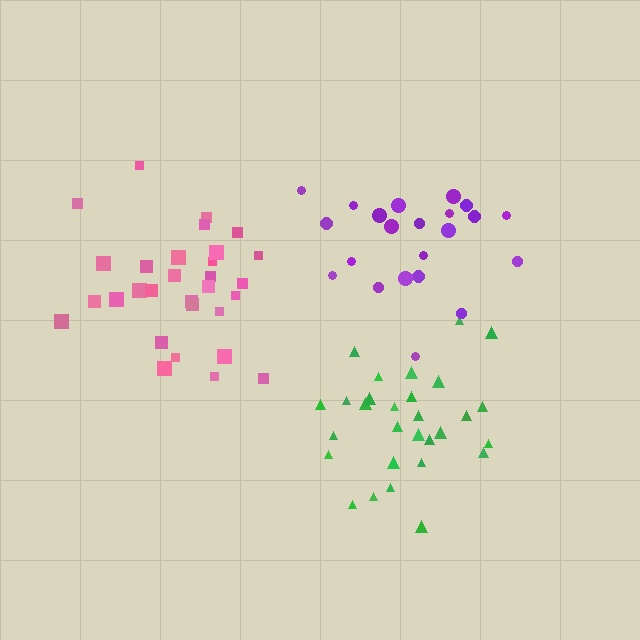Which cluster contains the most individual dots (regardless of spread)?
Pink (31).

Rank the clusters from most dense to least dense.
pink, green, purple.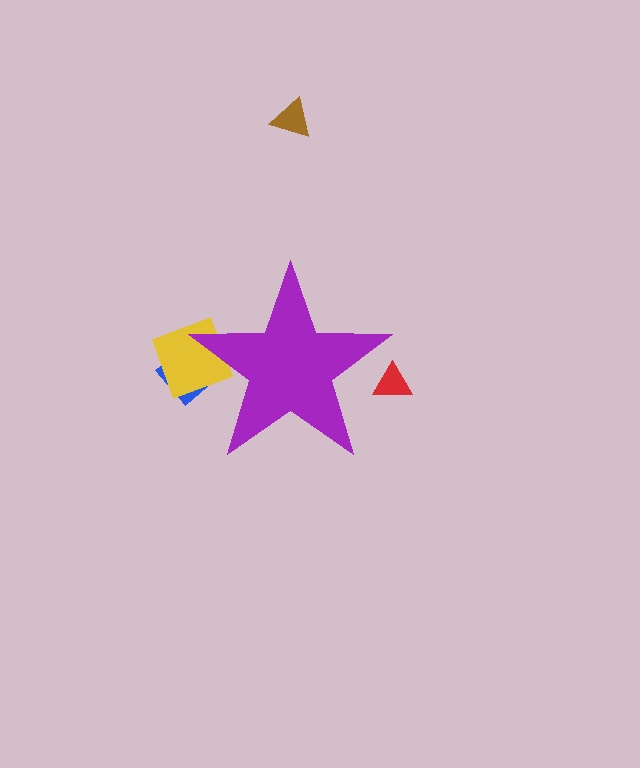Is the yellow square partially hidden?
Yes, the yellow square is partially hidden behind the purple star.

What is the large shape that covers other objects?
A purple star.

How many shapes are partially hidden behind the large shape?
3 shapes are partially hidden.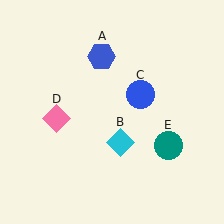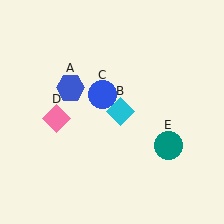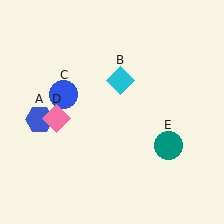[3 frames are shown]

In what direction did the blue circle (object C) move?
The blue circle (object C) moved left.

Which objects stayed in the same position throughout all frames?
Pink diamond (object D) and teal circle (object E) remained stationary.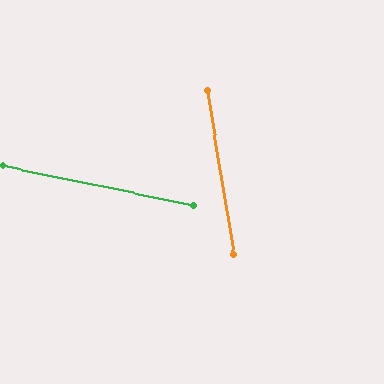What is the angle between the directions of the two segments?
Approximately 69 degrees.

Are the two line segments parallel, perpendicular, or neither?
Neither parallel nor perpendicular — they differ by about 69°.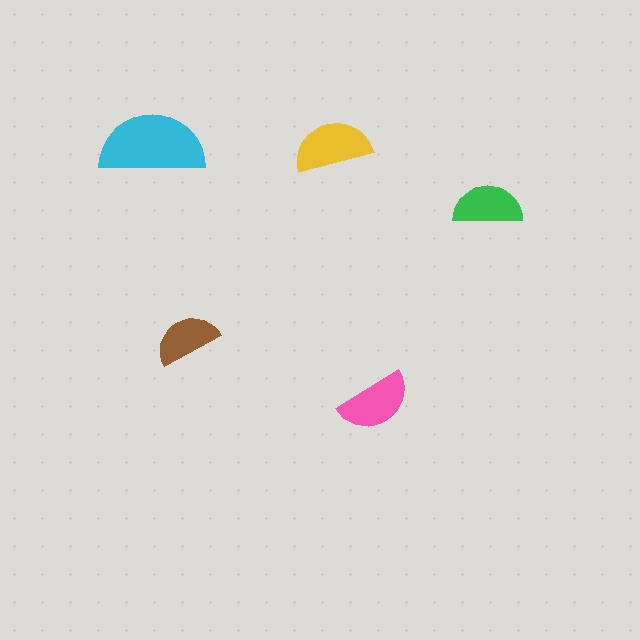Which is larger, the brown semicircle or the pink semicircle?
The pink one.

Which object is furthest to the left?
The cyan semicircle is leftmost.